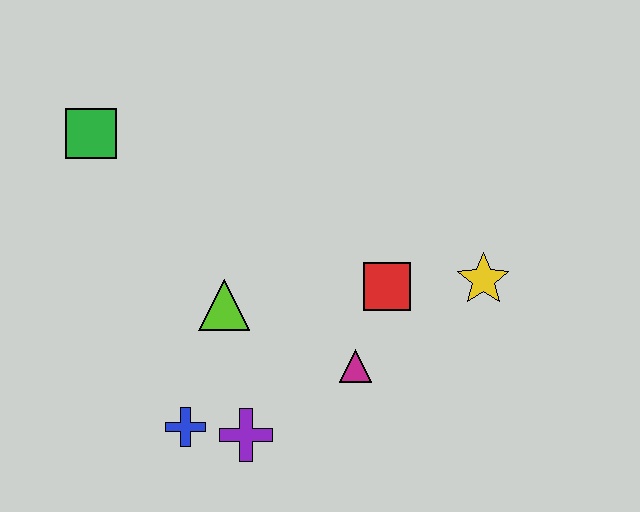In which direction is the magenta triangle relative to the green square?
The magenta triangle is to the right of the green square.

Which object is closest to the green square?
The lime triangle is closest to the green square.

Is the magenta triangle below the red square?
Yes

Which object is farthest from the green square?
The yellow star is farthest from the green square.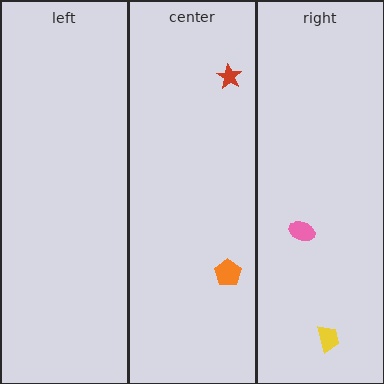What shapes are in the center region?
The red star, the orange pentagon.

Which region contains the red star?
The center region.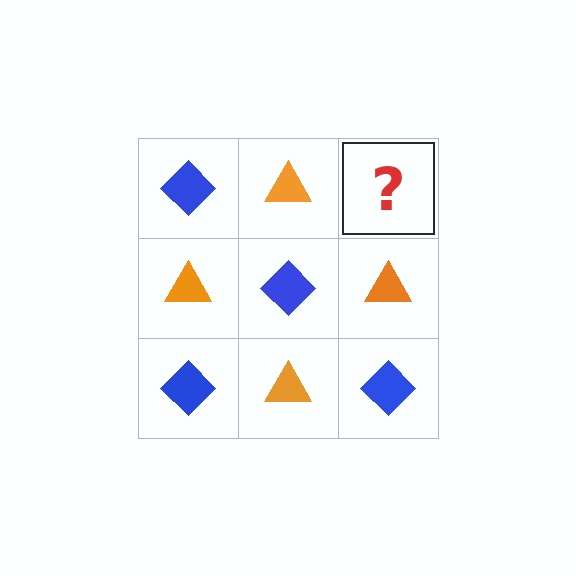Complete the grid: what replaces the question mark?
The question mark should be replaced with a blue diamond.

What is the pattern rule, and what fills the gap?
The rule is that it alternates blue diamond and orange triangle in a checkerboard pattern. The gap should be filled with a blue diamond.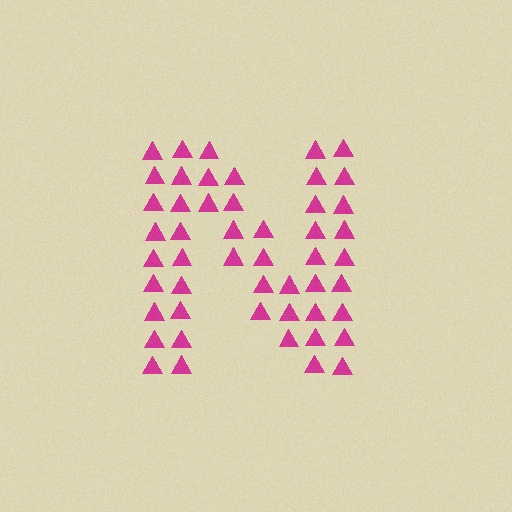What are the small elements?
The small elements are triangles.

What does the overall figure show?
The overall figure shows the letter N.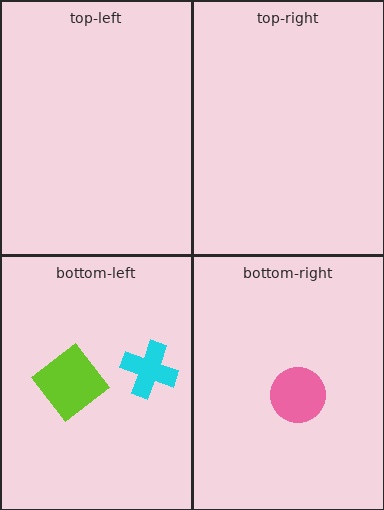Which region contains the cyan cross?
The bottom-left region.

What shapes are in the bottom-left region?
The lime diamond, the cyan cross.